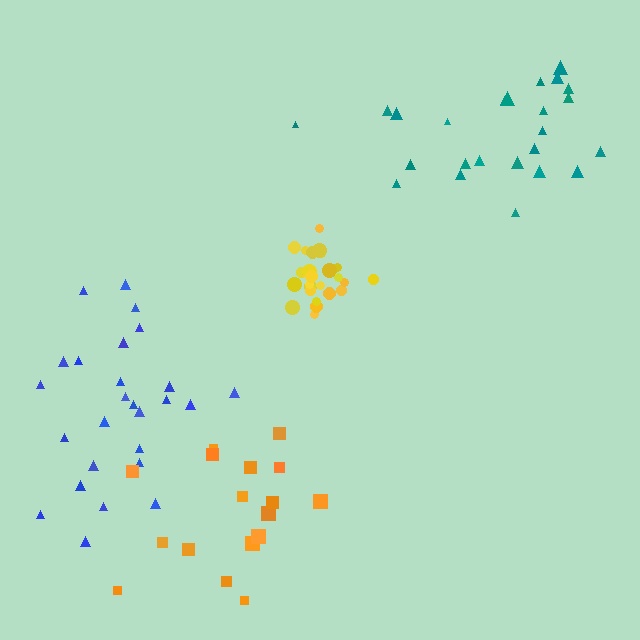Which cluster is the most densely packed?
Yellow.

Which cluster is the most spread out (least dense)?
Orange.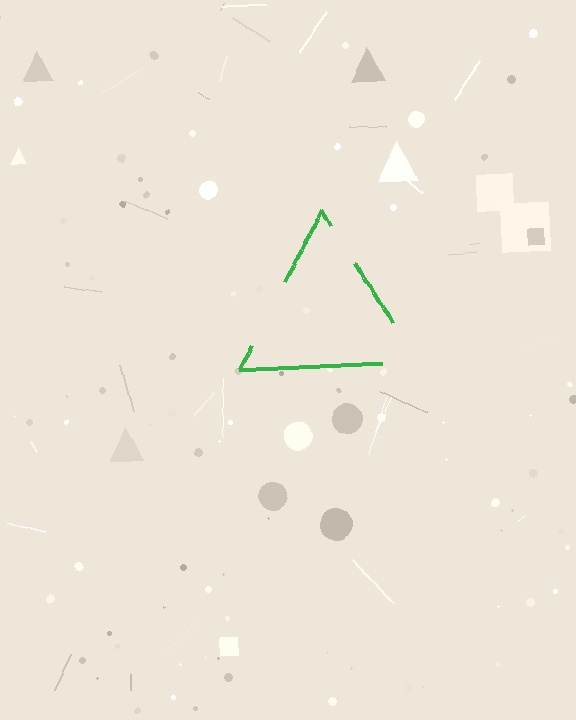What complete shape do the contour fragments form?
The contour fragments form a triangle.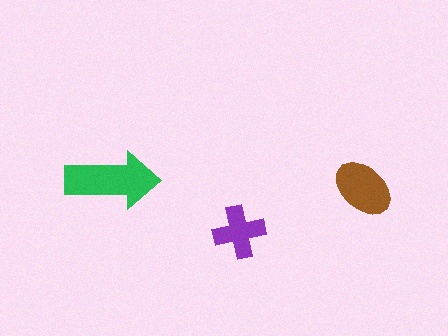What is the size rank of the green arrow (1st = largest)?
1st.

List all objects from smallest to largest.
The purple cross, the brown ellipse, the green arrow.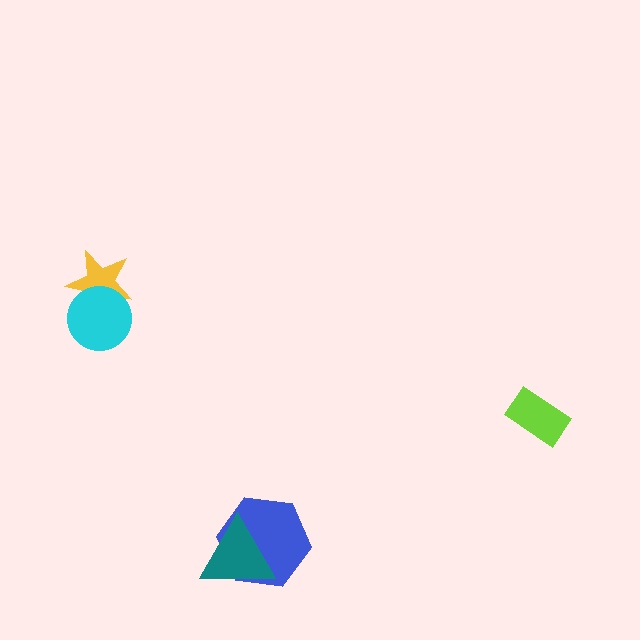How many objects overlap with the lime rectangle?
0 objects overlap with the lime rectangle.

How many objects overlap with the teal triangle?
1 object overlaps with the teal triangle.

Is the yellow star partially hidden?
Yes, it is partially covered by another shape.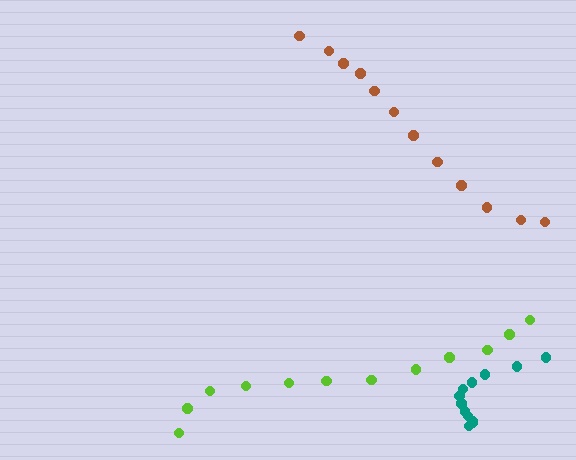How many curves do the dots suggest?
There are 3 distinct paths.